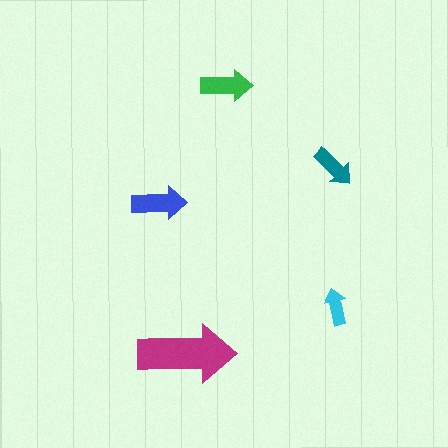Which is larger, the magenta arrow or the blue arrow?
The magenta one.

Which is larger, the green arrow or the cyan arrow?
The green one.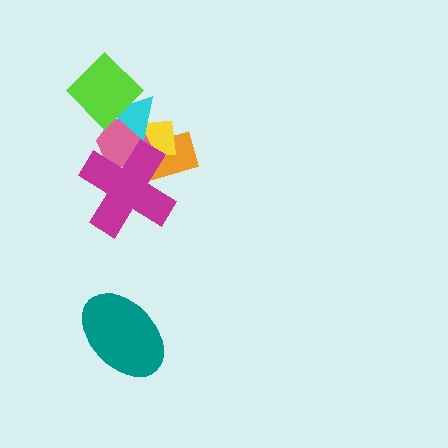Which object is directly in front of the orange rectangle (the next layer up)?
The yellow rectangle is directly in front of the orange rectangle.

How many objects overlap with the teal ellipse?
0 objects overlap with the teal ellipse.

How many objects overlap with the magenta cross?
3 objects overlap with the magenta cross.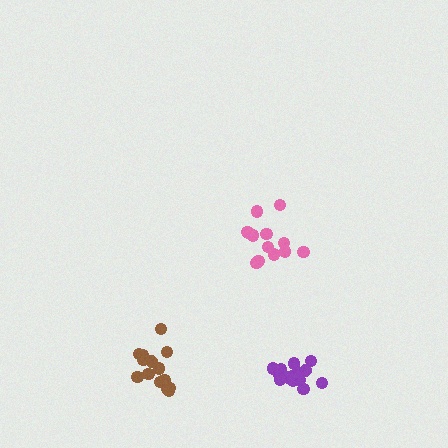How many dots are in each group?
Group 1: 15 dots, Group 2: 14 dots, Group 3: 13 dots (42 total).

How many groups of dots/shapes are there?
There are 3 groups.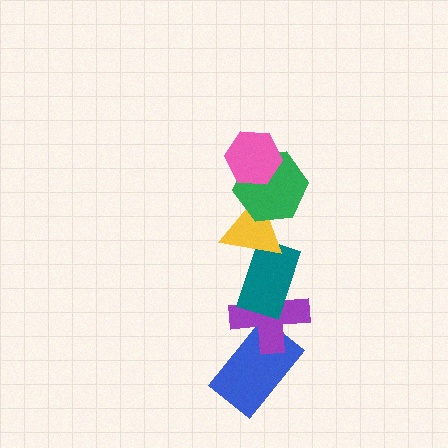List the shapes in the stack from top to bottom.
From top to bottom: the pink hexagon, the green hexagon, the yellow triangle, the teal rectangle, the purple cross, the blue rectangle.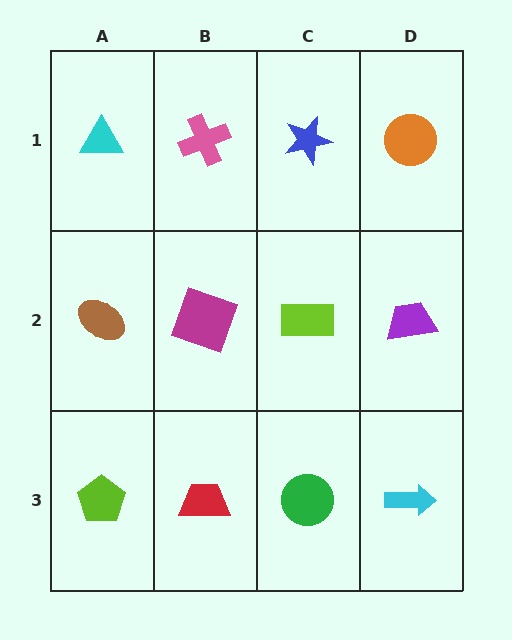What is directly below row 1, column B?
A magenta square.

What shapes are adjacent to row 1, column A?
A brown ellipse (row 2, column A), a pink cross (row 1, column B).